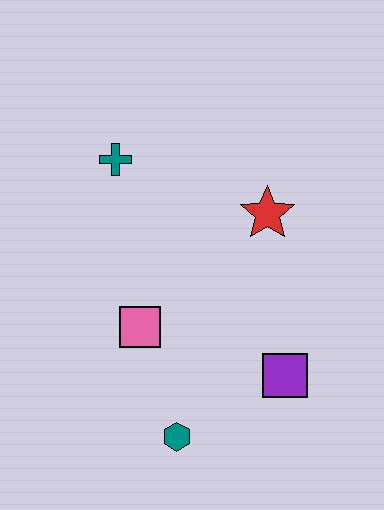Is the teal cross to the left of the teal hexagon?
Yes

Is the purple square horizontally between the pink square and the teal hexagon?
No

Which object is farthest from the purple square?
The teal cross is farthest from the purple square.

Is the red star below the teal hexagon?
No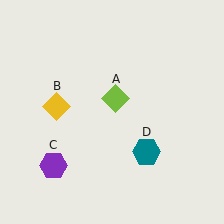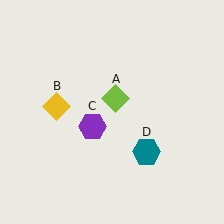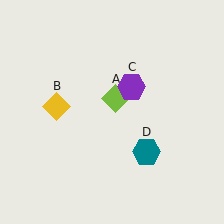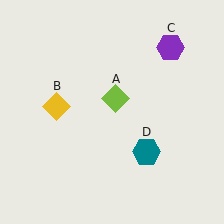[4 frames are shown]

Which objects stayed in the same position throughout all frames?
Lime diamond (object A) and yellow diamond (object B) and teal hexagon (object D) remained stationary.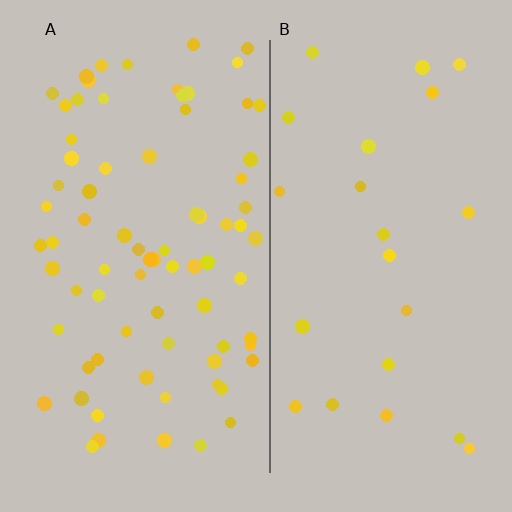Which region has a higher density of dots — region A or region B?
A (the left).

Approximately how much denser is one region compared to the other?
Approximately 3.4× — region A over region B.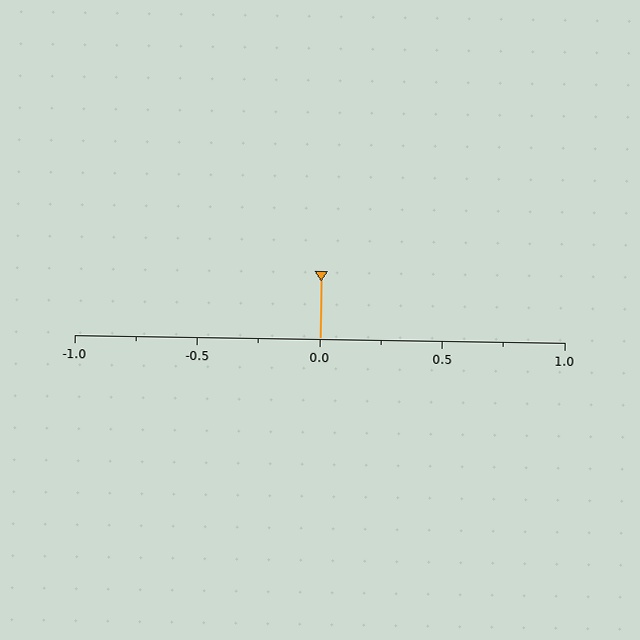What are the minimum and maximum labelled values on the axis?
The axis runs from -1.0 to 1.0.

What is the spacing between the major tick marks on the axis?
The major ticks are spaced 0.5 apart.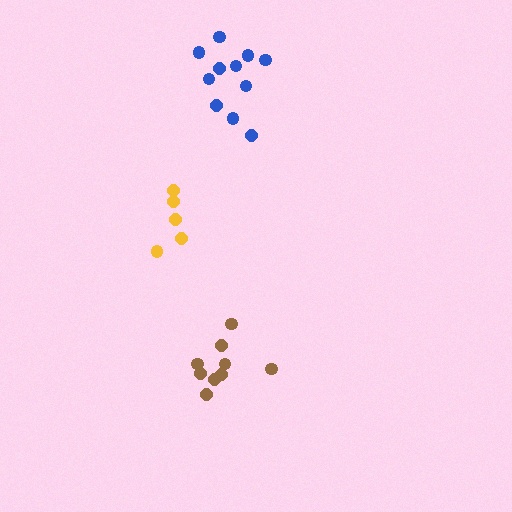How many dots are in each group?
Group 1: 9 dots, Group 2: 11 dots, Group 3: 5 dots (25 total).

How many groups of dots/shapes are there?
There are 3 groups.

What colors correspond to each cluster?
The clusters are colored: brown, blue, yellow.